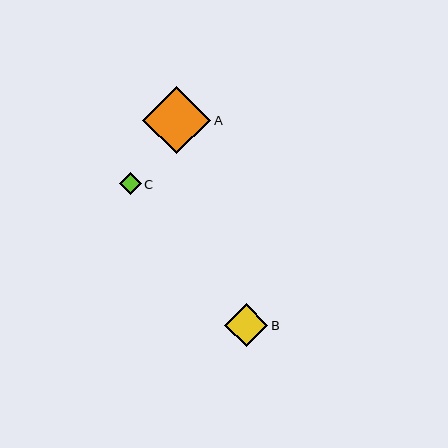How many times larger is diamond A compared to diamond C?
Diamond A is approximately 3.2 times the size of diamond C.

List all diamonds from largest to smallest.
From largest to smallest: A, B, C.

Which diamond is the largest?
Diamond A is the largest with a size of approximately 68 pixels.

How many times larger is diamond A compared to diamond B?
Diamond A is approximately 1.6 times the size of diamond B.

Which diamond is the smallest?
Diamond C is the smallest with a size of approximately 21 pixels.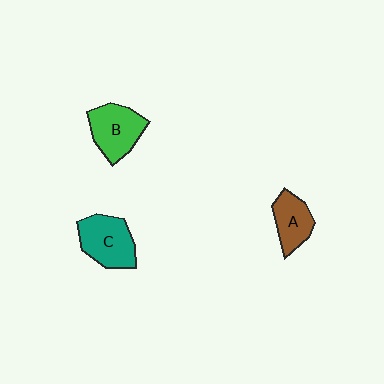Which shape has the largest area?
Shape C (teal).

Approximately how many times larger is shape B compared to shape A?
Approximately 1.3 times.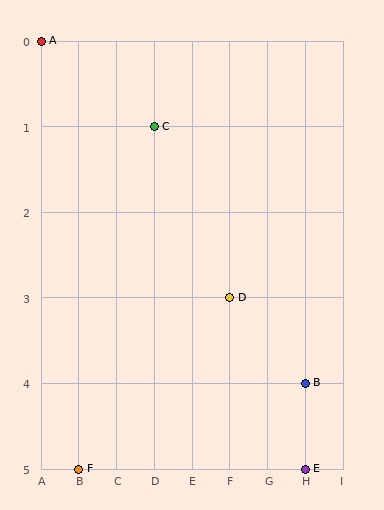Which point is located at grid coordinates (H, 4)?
Point B is at (H, 4).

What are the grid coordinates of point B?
Point B is at grid coordinates (H, 4).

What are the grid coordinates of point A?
Point A is at grid coordinates (A, 0).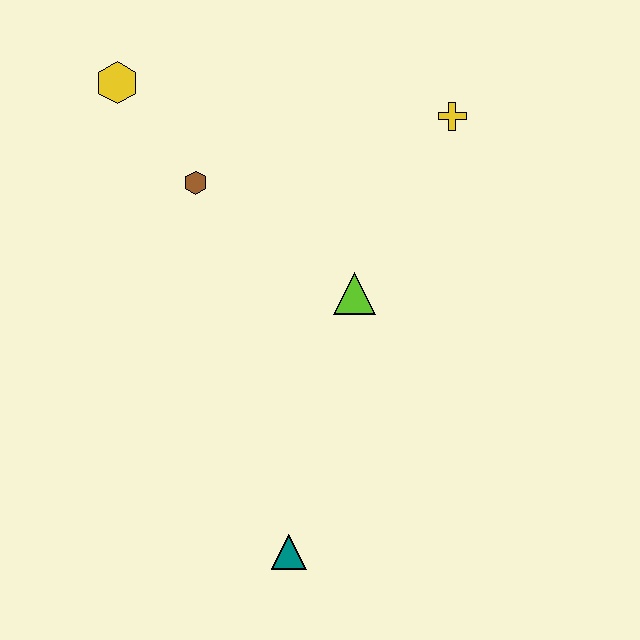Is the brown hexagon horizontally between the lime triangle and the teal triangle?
No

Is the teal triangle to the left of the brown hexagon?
No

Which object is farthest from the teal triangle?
The yellow hexagon is farthest from the teal triangle.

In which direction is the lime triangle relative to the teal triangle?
The lime triangle is above the teal triangle.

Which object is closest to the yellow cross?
The lime triangle is closest to the yellow cross.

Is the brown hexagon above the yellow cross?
No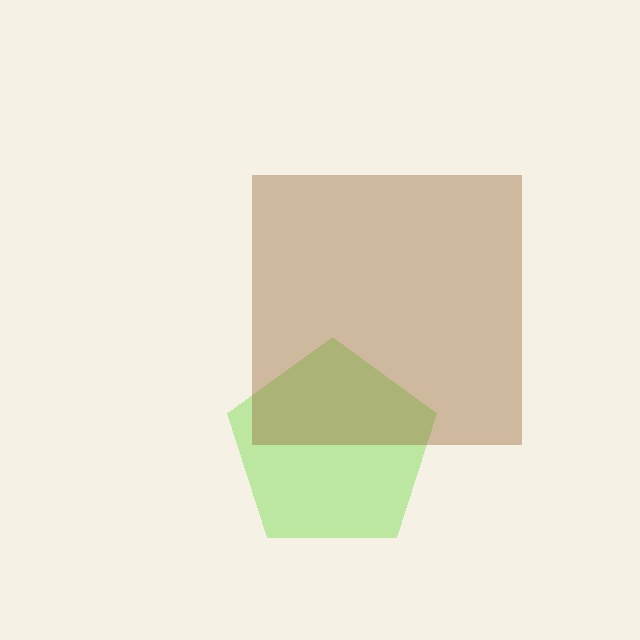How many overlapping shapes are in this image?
There are 2 overlapping shapes in the image.